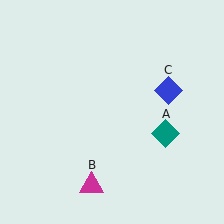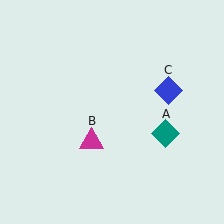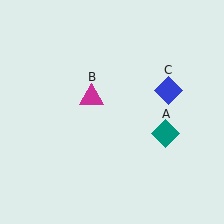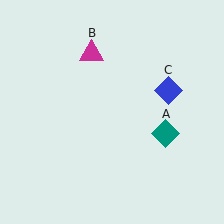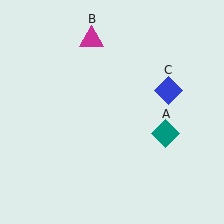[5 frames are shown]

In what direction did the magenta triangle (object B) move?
The magenta triangle (object B) moved up.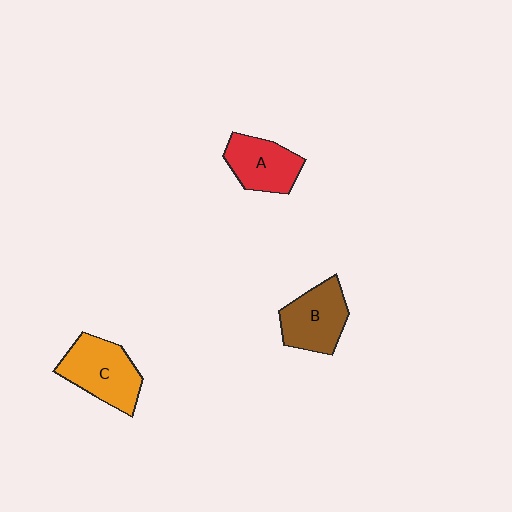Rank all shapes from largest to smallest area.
From largest to smallest: C (orange), B (brown), A (red).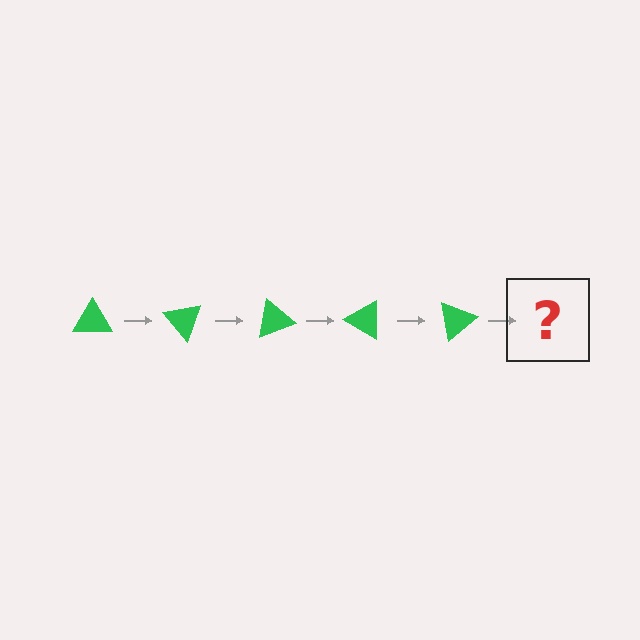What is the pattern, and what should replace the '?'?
The pattern is that the triangle rotates 50 degrees each step. The '?' should be a green triangle rotated 250 degrees.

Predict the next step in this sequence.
The next step is a green triangle rotated 250 degrees.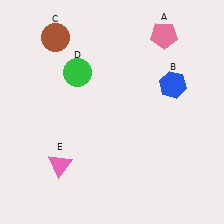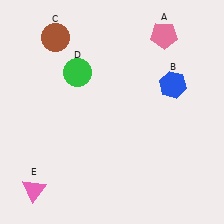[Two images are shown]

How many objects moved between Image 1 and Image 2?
1 object moved between the two images.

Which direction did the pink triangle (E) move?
The pink triangle (E) moved left.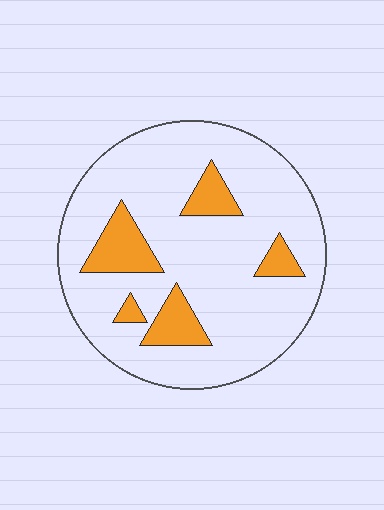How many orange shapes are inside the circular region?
5.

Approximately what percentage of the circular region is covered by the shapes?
Approximately 15%.